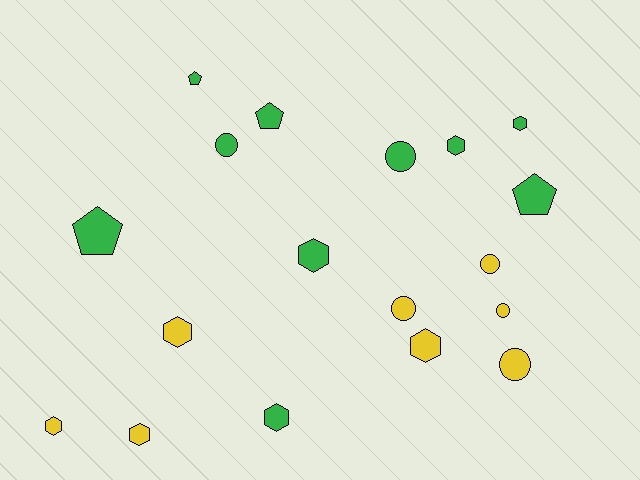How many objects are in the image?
There are 18 objects.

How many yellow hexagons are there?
There are 4 yellow hexagons.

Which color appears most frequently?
Green, with 10 objects.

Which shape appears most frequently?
Hexagon, with 8 objects.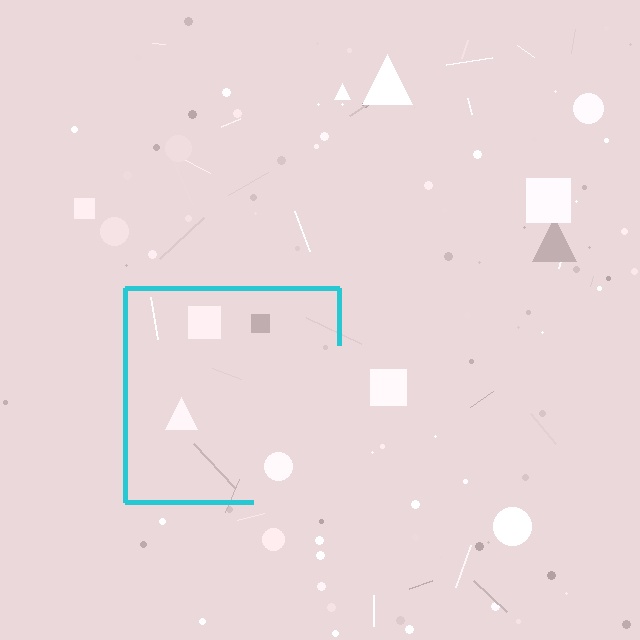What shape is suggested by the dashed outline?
The dashed outline suggests a square.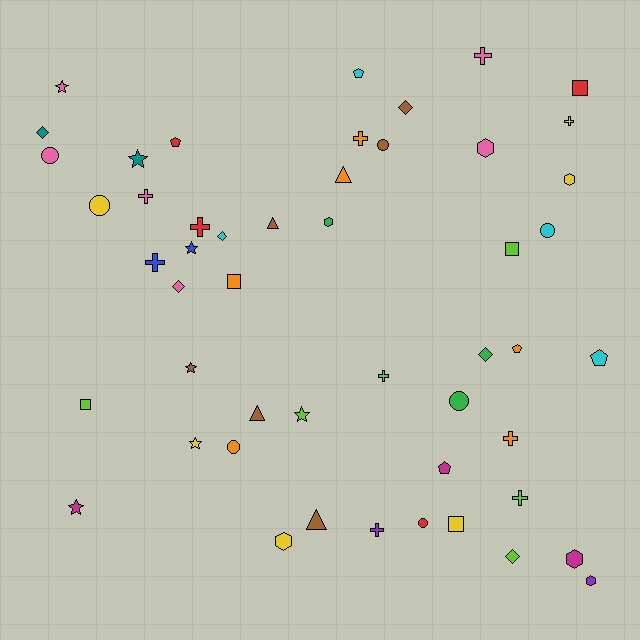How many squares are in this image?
There are 5 squares.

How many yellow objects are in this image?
There are 6 yellow objects.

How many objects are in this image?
There are 50 objects.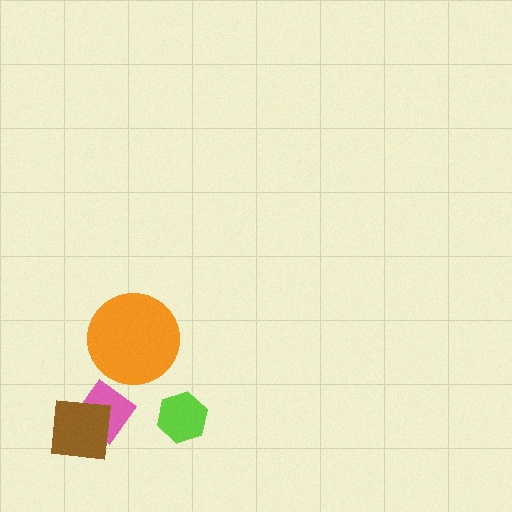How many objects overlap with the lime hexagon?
0 objects overlap with the lime hexagon.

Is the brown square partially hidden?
No, no other shape covers it.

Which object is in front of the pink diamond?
The brown square is in front of the pink diamond.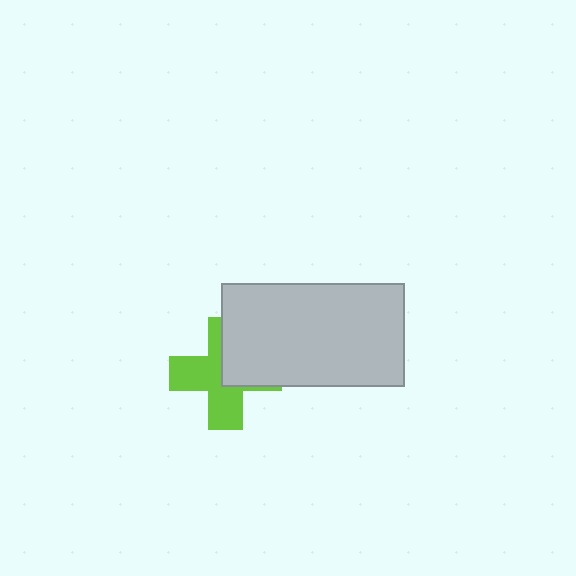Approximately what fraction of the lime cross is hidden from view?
Roughly 41% of the lime cross is hidden behind the light gray rectangle.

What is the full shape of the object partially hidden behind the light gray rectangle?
The partially hidden object is a lime cross.